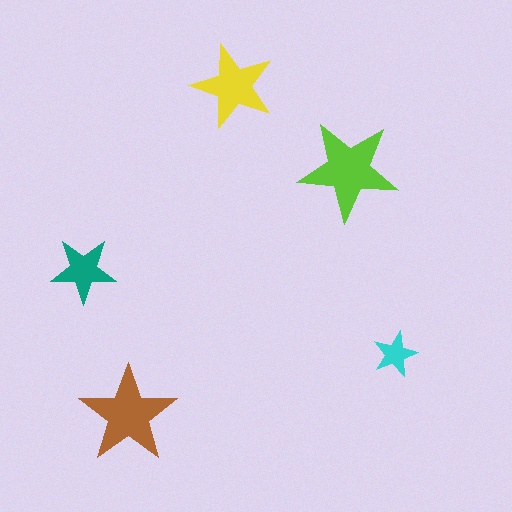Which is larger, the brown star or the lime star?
The lime one.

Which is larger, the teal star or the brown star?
The brown one.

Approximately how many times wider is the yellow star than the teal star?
About 1.5 times wider.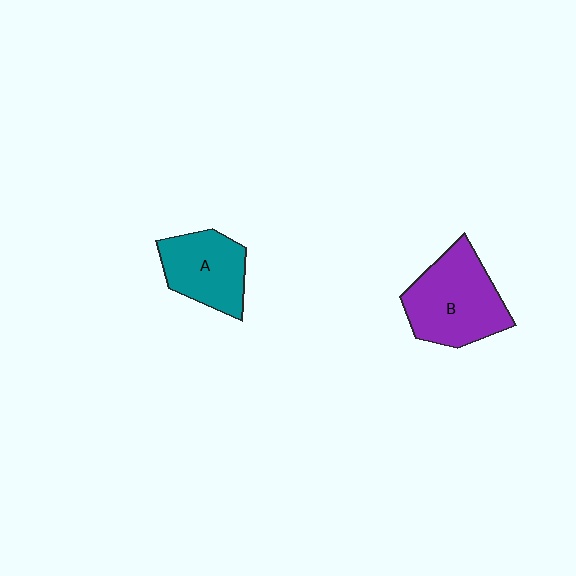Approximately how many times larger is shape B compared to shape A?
Approximately 1.3 times.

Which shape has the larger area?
Shape B (purple).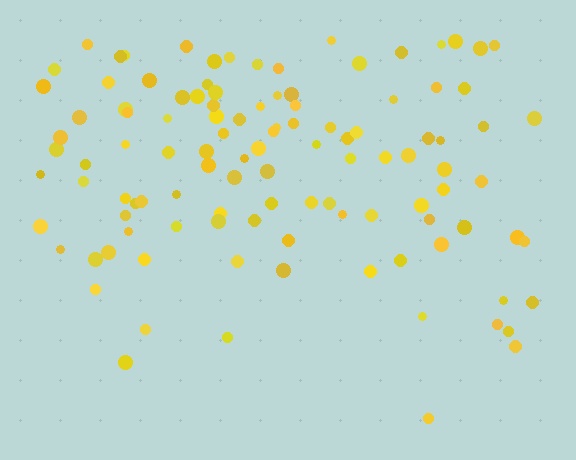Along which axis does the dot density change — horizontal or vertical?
Vertical.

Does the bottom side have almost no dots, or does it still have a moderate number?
Still a moderate number, just noticeably fewer than the top.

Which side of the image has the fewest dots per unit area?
The bottom.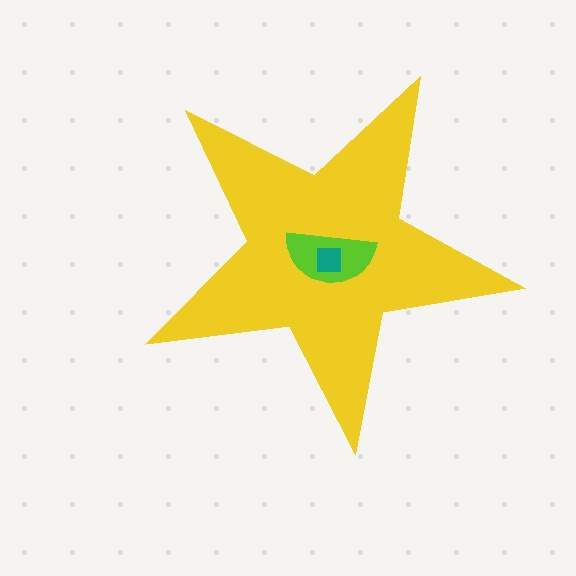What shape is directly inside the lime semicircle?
The teal square.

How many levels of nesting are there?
3.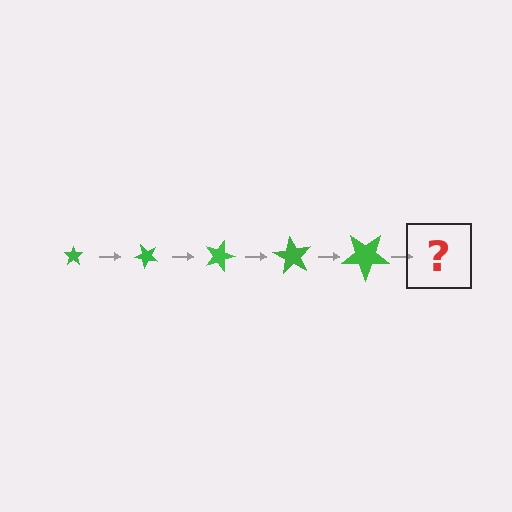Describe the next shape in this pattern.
It should be a star, larger than the previous one and rotated 225 degrees from the start.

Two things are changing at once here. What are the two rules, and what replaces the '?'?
The two rules are that the star grows larger each step and it rotates 45 degrees each step. The '?' should be a star, larger than the previous one and rotated 225 degrees from the start.